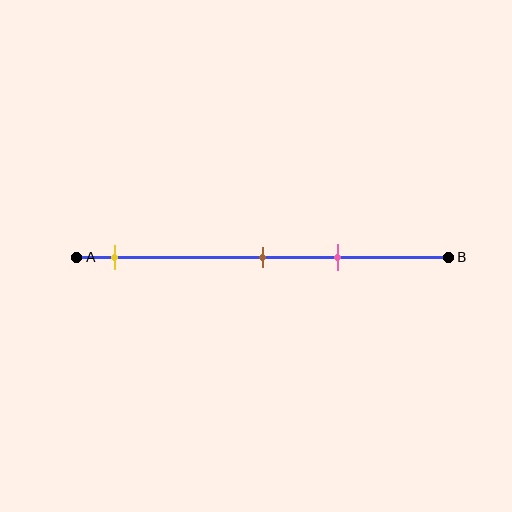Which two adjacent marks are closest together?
The brown and pink marks are the closest adjacent pair.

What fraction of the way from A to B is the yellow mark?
The yellow mark is approximately 10% (0.1) of the way from A to B.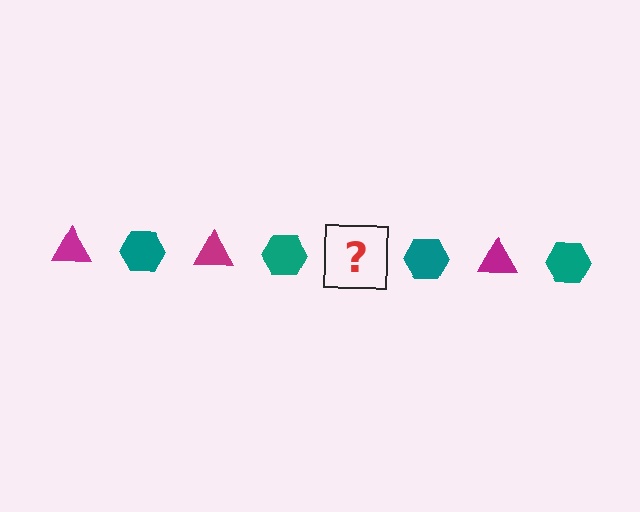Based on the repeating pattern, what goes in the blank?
The blank should be a magenta triangle.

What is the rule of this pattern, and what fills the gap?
The rule is that the pattern alternates between magenta triangle and teal hexagon. The gap should be filled with a magenta triangle.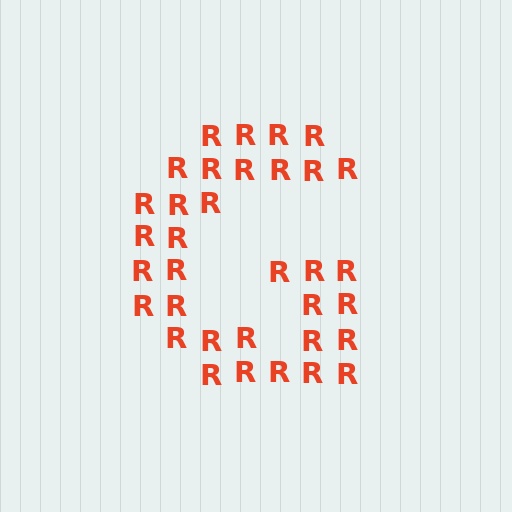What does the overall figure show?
The overall figure shows the letter G.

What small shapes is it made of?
It is made of small letter R's.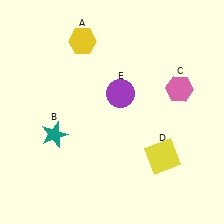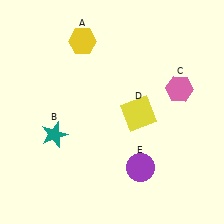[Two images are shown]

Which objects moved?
The objects that moved are: the yellow square (D), the purple circle (E).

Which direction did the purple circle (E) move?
The purple circle (E) moved down.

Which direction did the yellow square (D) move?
The yellow square (D) moved up.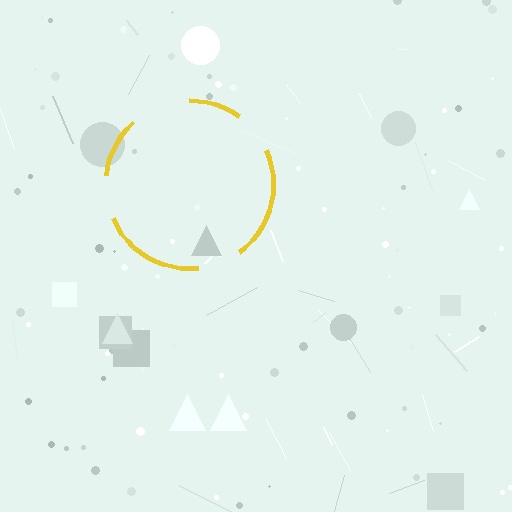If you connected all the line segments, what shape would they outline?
They would outline a circle.